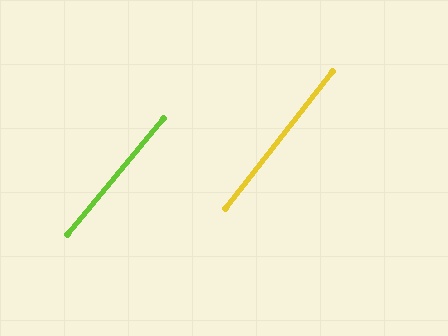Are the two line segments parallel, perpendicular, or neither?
Parallel — their directions differ by only 1.3°.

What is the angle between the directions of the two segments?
Approximately 1 degree.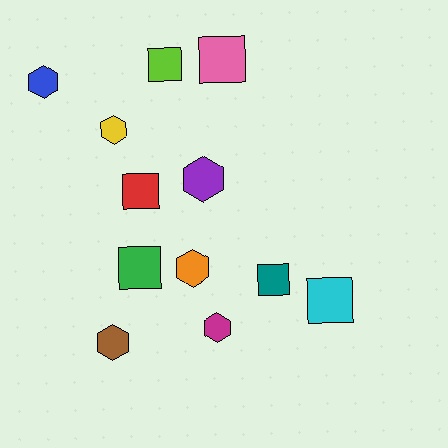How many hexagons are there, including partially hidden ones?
There are 6 hexagons.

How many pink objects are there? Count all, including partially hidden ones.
There is 1 pink object.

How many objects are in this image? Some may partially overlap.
There are 12 objects.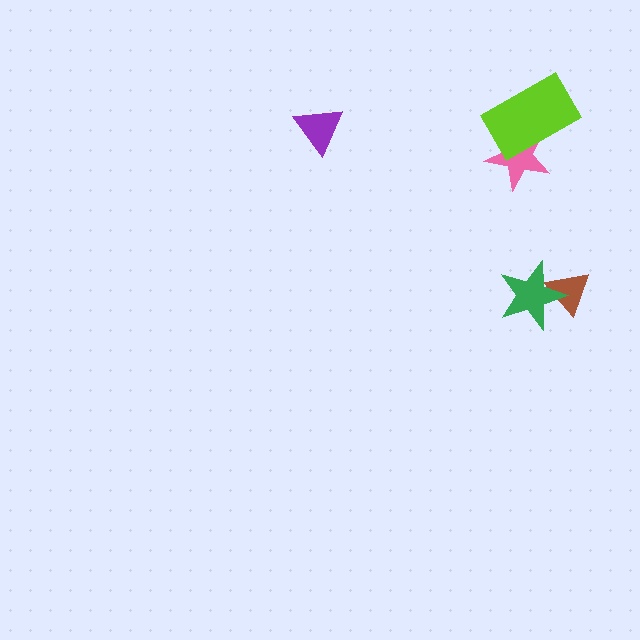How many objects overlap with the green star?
1 object overlaps with the green star.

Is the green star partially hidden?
No, no other shape covers it.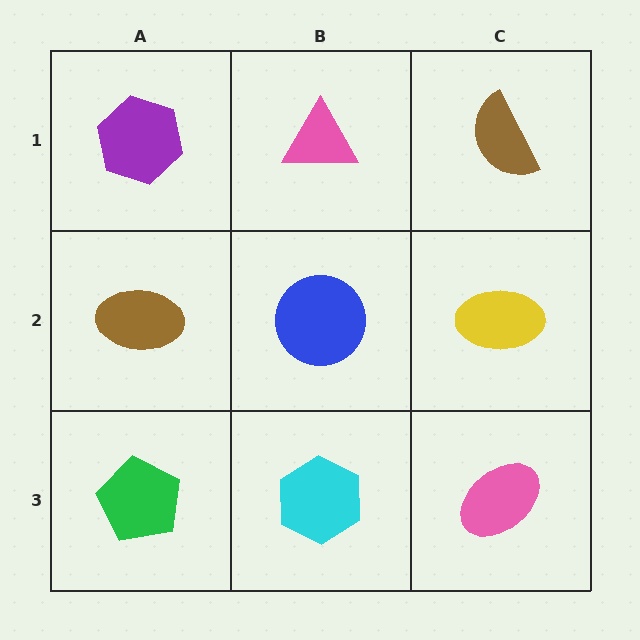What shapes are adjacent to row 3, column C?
A yellow ellipse (row 2, column C), a cyan hexagon (row 3, column B).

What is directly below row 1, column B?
A blue circle.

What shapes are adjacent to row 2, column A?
A purple hexagon (row 1, column A), a green pentagon (row 3, column A), a blue circle (row 2, column B).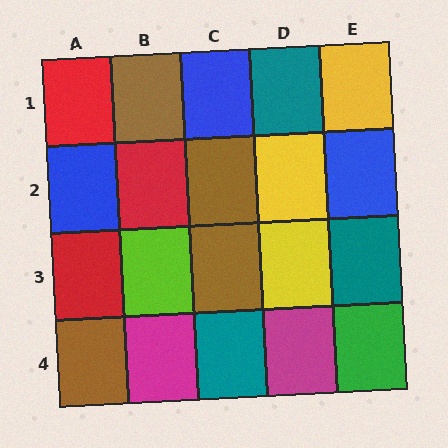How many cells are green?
1 cell is green.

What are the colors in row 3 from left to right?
Red, lime, brown, yellow, teal.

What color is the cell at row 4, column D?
Magenta.